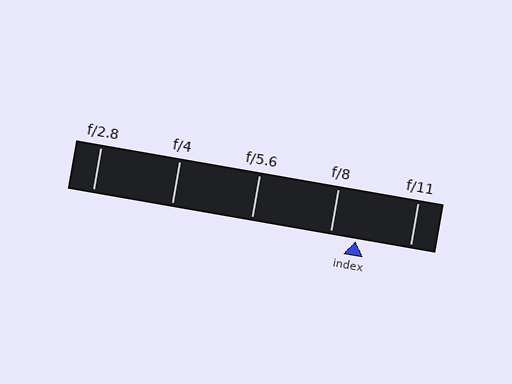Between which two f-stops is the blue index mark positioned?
The index mark is between f/8 and f/11.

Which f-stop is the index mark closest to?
The index mark is closest to f/8.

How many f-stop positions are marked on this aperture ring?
There are 5 f-stop positions marked.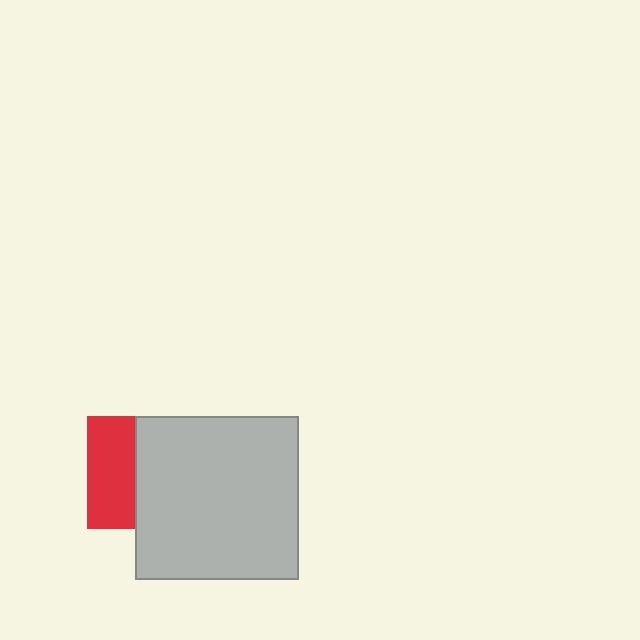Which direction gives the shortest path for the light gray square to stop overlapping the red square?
Moving right gives the shortest separation.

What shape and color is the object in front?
The object in front is a light gray square.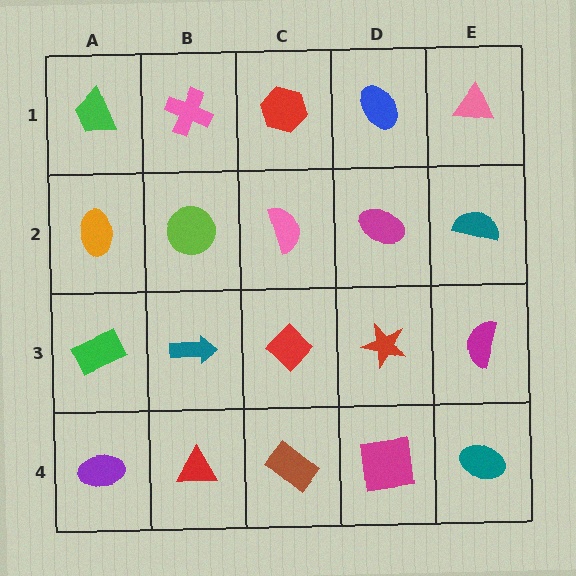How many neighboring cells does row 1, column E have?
2.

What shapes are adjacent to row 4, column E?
A magenta semicircle (row 3, column E), a magenta square (row 4, column D).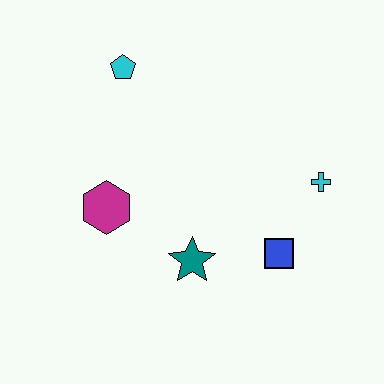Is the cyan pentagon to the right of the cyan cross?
No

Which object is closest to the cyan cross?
The blue square is closest to the cyan cross.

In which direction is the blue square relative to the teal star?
The blue square is to the right of the teal star.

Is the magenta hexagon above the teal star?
Yes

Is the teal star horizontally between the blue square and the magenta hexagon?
Yes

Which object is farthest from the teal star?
The cyan pentagon is farthest from the teal star.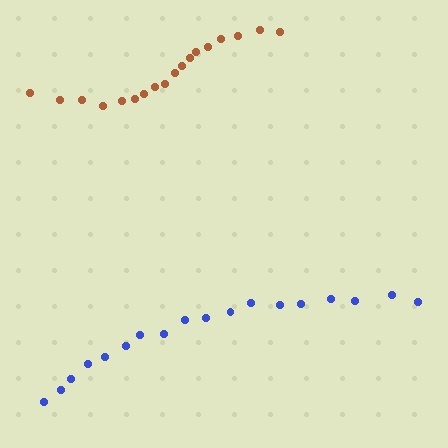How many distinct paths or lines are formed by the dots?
There are 2 distinct paths.